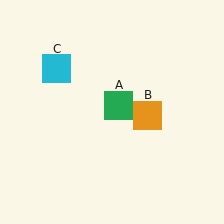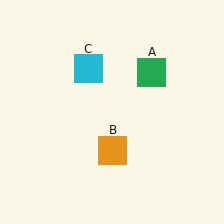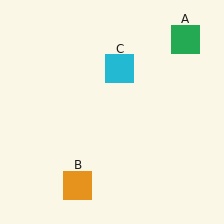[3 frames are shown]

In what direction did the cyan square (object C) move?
The cyan square (object C) moved right.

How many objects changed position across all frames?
3 objects changed position: green square (object A), orange square (object B), cyan square (object C).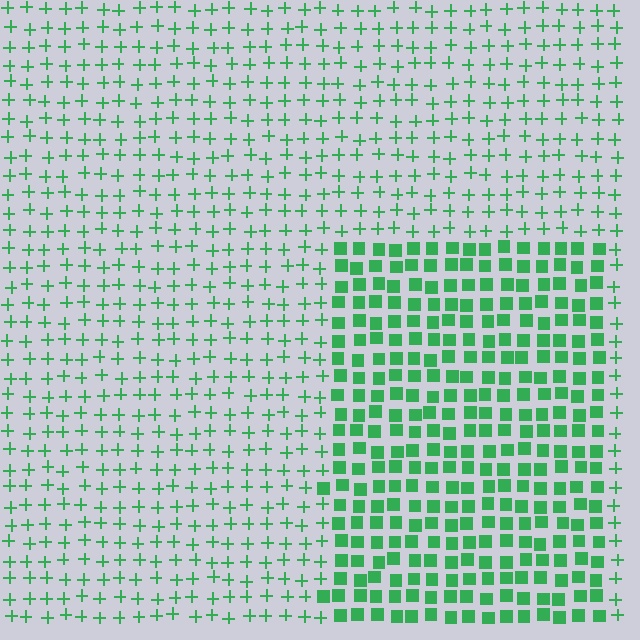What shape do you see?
I see a rectangle.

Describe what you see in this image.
The image is filled with small green elements arranged in a uniform grid. A rectangle-shaped region contains squares, while the surrounding area contains plus signs. The boundary is defined purely by the change in element shape.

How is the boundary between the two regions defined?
The boundary is defined by a change in element shape: squares inside vs. plus signs outside. All elements share the same color and spacing.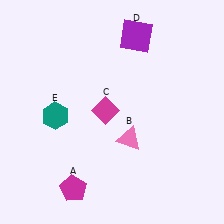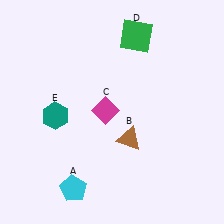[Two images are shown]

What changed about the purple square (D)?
In Image 1, D is purple. In Image 2, it changed to green.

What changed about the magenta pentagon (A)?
In Image 1, A is magenta. In Image 2, it changed to cyan.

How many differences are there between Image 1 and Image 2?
There are 3 differences between the two images.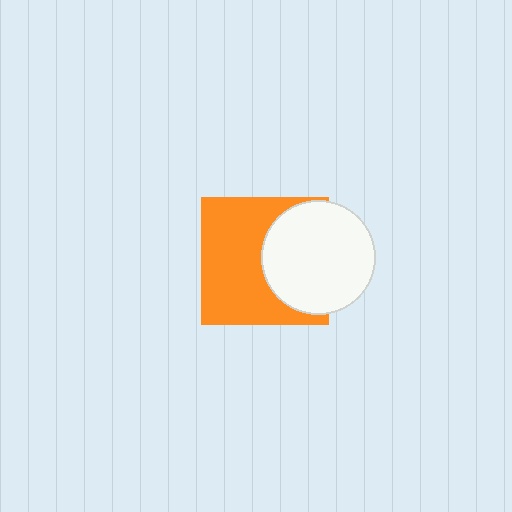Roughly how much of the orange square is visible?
About half of it is visible (roughly 61%).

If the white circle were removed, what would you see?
You would see the complete orange square.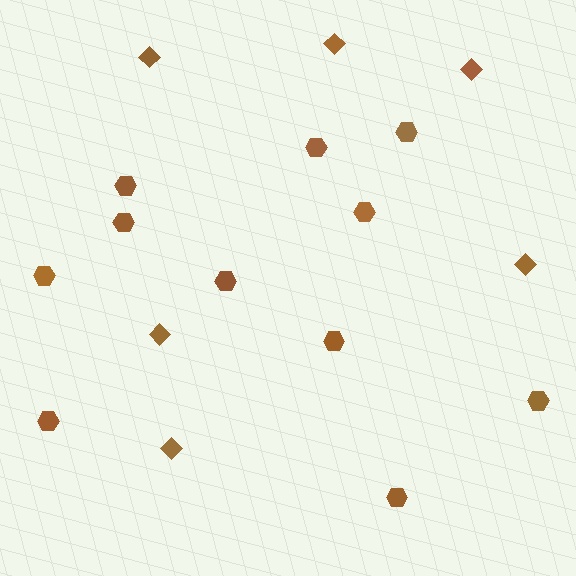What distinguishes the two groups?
There are 2 groups: one group of diamonds (6) and one group of hexagons (11).